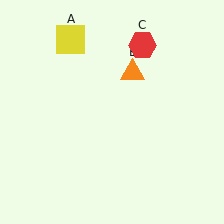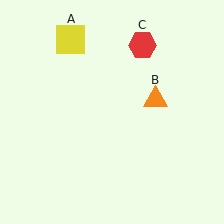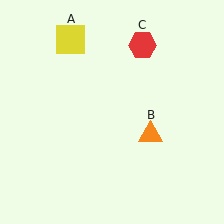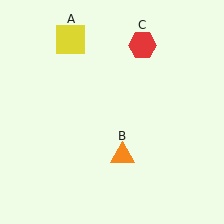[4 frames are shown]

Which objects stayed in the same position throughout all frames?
Yellow square (object A) and red hexagon (object C) remained stationary.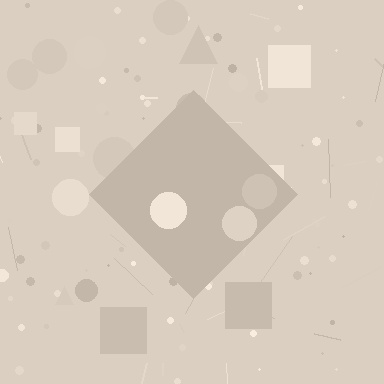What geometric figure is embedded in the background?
A diamond is embedded in the background.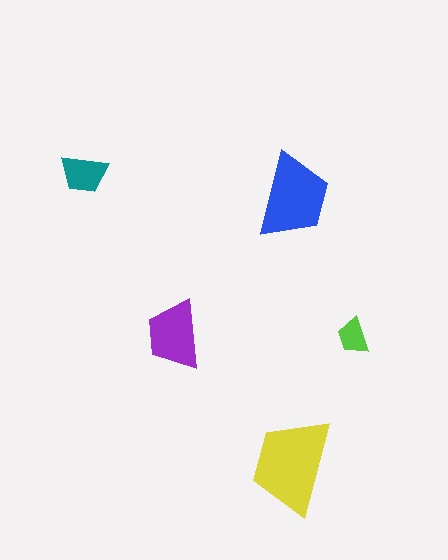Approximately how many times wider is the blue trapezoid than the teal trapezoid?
About 2 times wider.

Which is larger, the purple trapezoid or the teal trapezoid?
The purple one.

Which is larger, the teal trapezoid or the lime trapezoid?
The teal one.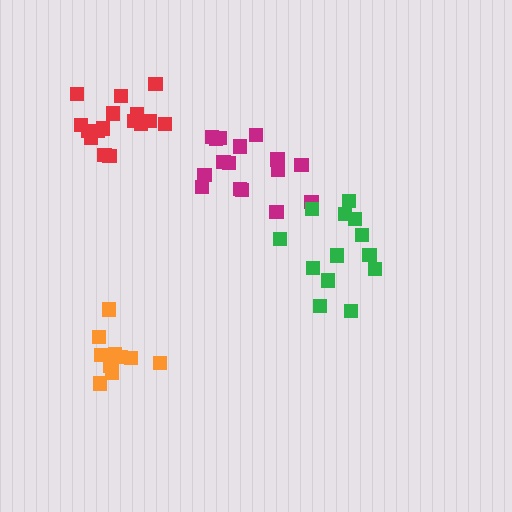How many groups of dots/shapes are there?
There are 4 groups.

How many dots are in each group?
Group 1: 16 dots, Group 2: 11 dots, Group 3: 17 dots, Group 4: 13 dots (57 total).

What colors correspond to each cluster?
The clusters are colored: red, orange, magenta, green.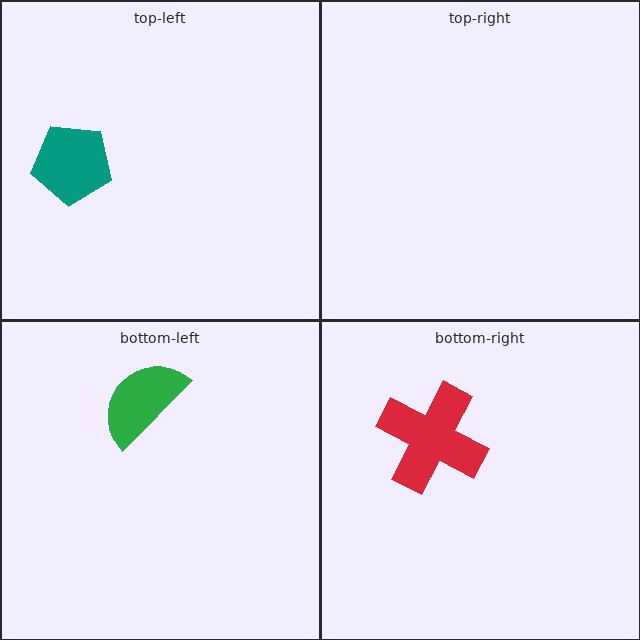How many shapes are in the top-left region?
1.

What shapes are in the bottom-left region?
The green semicircle.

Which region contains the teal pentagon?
The top-left region.